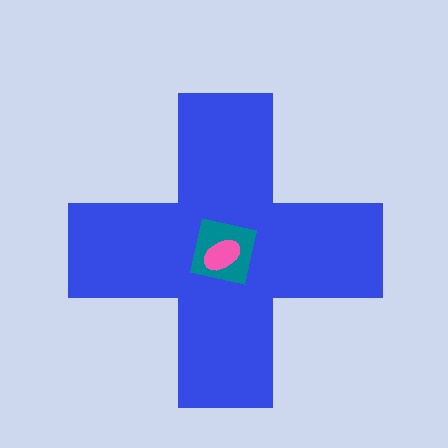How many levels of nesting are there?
3.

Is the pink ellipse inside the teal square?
Yes.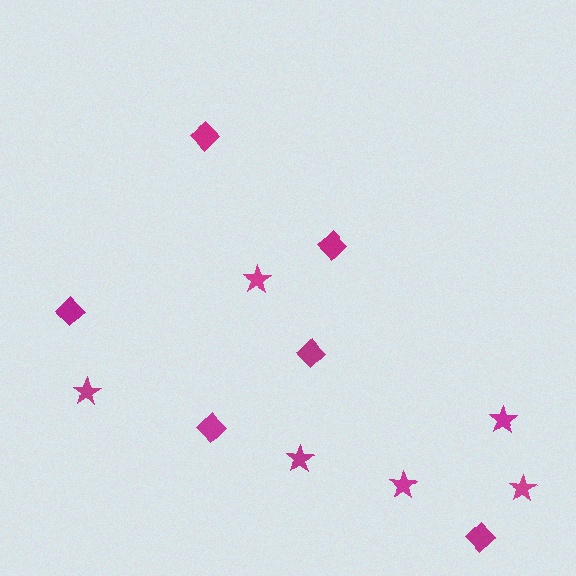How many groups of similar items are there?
There are 2 groups: one group of stars (6) and one group of diamonds (6).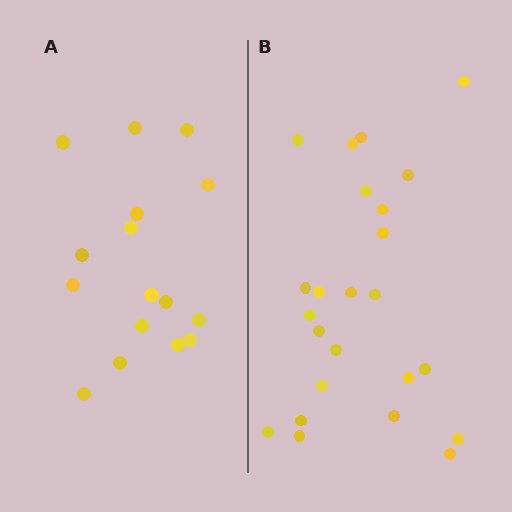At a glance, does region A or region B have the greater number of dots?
Region B (the right region) has more dots.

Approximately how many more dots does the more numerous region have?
Region B has roughly 8 or so more dots than region A.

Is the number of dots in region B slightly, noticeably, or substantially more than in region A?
Region B has substantially more. The ratio is roughly 1.5 to 1.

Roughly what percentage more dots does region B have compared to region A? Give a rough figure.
About 50% more.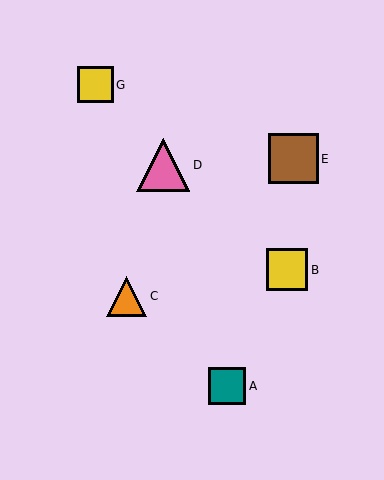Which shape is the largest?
The pink triangle (labeled D) is the largest.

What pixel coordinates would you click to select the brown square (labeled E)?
Click at (294, 159) to select the brown square E.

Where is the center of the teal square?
The center of the teal square is at (227, 386).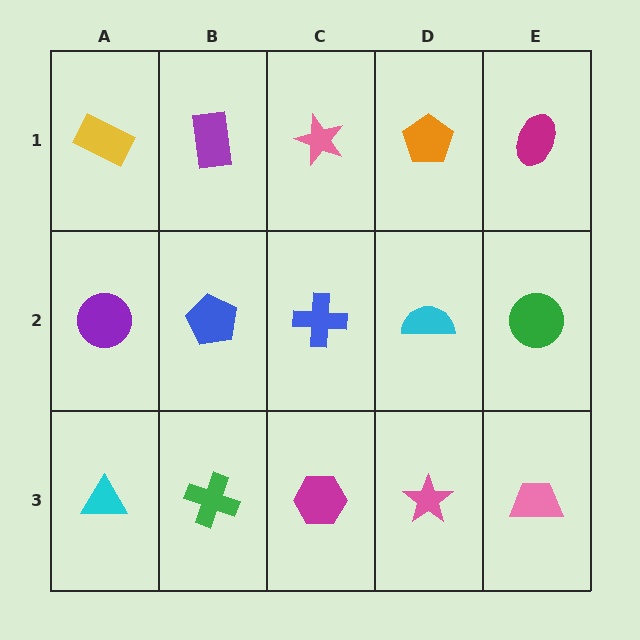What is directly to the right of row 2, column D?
A green circle.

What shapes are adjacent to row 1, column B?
A blue pentagon (row 2, column B), a yellow rectangle (row 1, column A), a pink star (row 1, column C).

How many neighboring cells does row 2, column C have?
4.